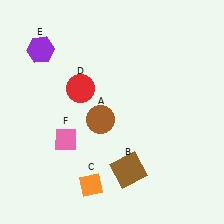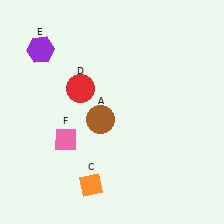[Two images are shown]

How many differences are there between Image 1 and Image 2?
There is 1 difference between the two images.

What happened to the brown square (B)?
The brown square (B) was removed in Image 2. It was in the bottom-right area of Image 1.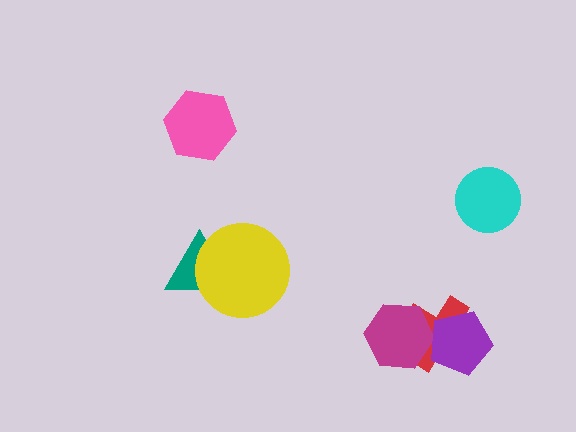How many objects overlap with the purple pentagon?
2 objects overlap with the purple pentagon.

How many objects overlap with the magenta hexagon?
2 objects overlap with the magenta hexagon.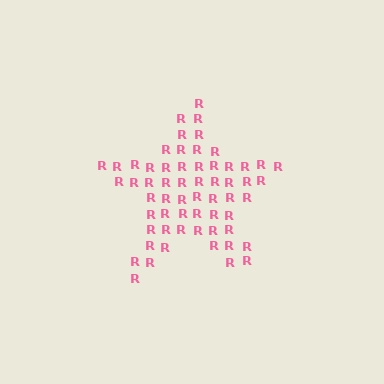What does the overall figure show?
The overall figure shows a star.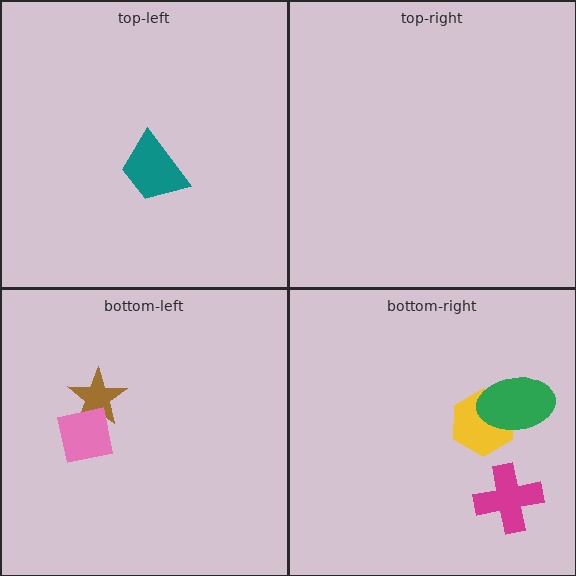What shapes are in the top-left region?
The teal trapezoid.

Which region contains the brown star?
The bottom-left region.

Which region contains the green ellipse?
The bottom-right region.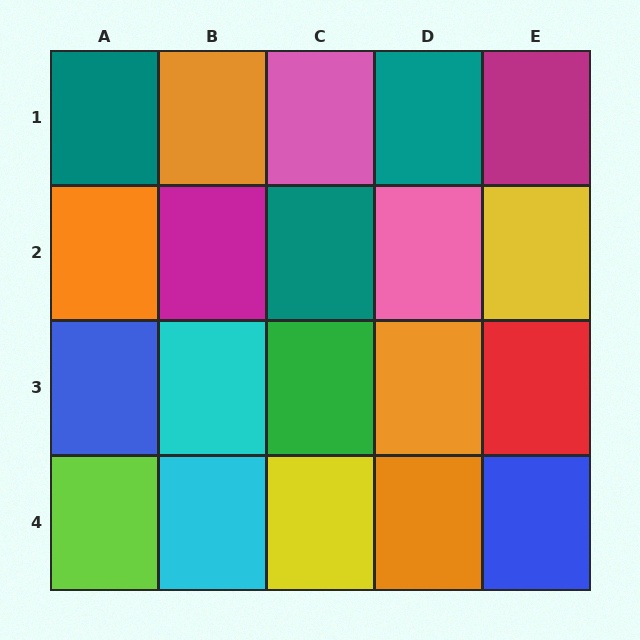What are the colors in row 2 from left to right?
Orange, magenta, teal, pink, yellow.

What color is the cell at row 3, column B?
Cyan.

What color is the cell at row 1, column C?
Pink.